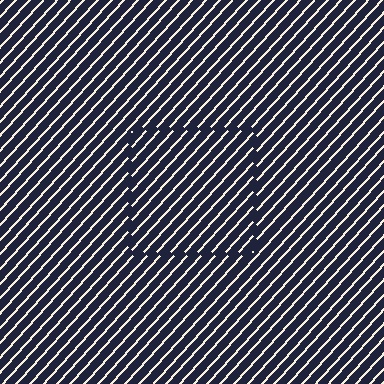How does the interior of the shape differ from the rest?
The interior of the shape contains the same grating, shifted by half a period — the contour is defined by the phase discontinuity where line-ends from the inner and outer gratings abut.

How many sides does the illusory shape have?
4 sides — the line-ends trace a square.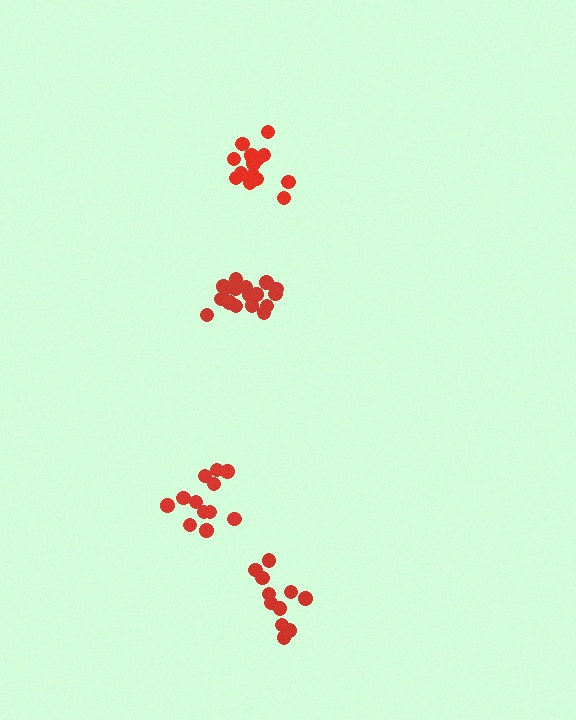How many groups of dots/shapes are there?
There are 4 groups.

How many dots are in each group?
Group 1: 12 dots, Group 2: 12 dots, Group 3: 18 dots, Group 4: 14 dots (56 total).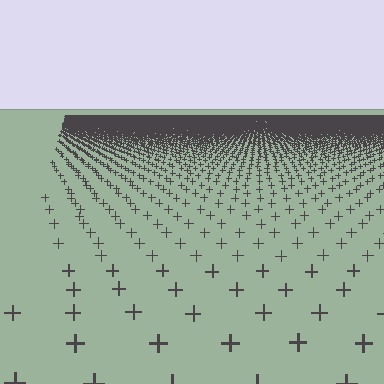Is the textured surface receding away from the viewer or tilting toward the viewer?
The surface is receding away from the viewer. Texture elements get smaller and denser toward the top.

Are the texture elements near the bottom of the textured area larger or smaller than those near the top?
Larger. Near the bottom, elements are closer to the viewer and appear at a bigger on-screen size.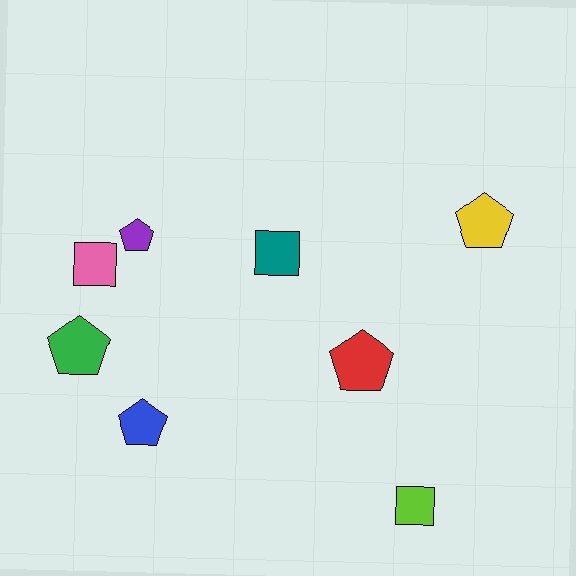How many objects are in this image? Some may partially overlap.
There are 8 objects.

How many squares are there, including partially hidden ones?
There are 3 squares.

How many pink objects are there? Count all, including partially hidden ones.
There is 1 pink object.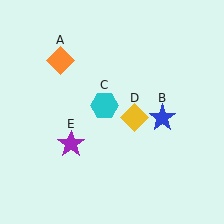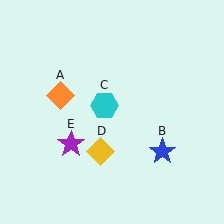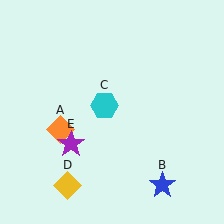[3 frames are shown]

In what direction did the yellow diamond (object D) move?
The yellow diamond (object D) moved down and to the left.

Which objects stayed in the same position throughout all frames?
Cyan hexagon (object C) and purple star (object E) remained stationary.